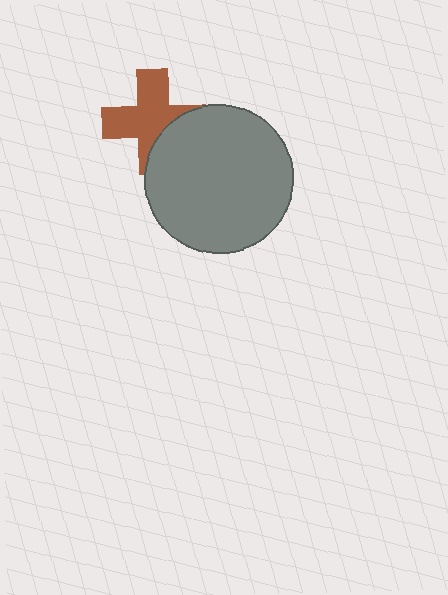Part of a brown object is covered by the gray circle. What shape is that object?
It is a cross.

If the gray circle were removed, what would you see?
You would see the complete brown cross.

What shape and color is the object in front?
The object in front is a gray circle.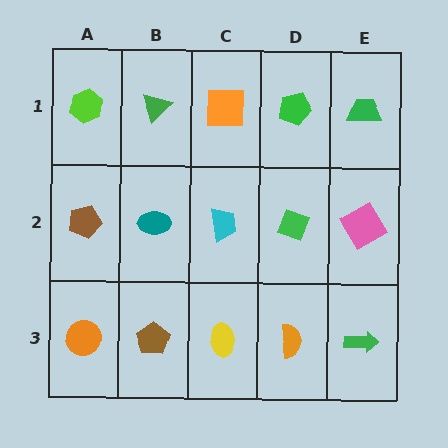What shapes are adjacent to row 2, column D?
A green pentagon (row 1, column D), an orange semicircle (row 3, column D), a cyan trapezoid (row 2, column C), a pink diamond (row 2, column E).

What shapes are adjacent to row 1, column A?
A brown pentagon (row 2, column A), a green triangle (row 1, column B).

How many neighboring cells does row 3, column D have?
3.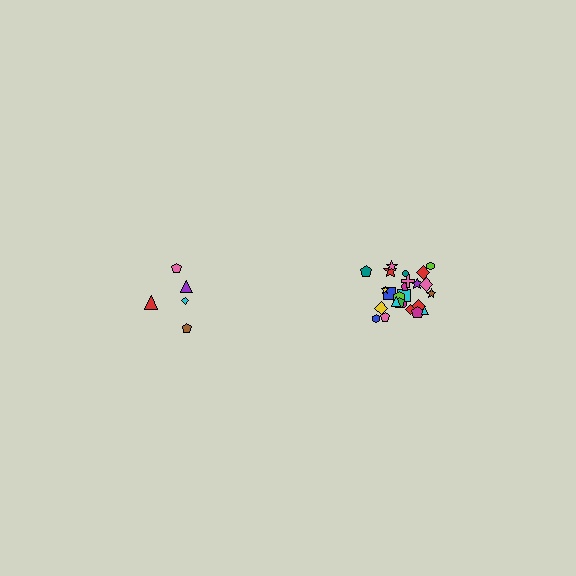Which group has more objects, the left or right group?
The right group.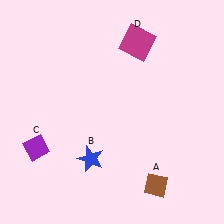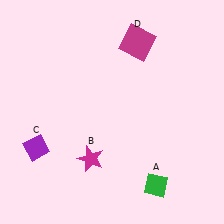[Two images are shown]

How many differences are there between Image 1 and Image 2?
There are 2 differences between the two images.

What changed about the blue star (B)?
In Image 1, B is blue. In Image 2, it changed to magenta.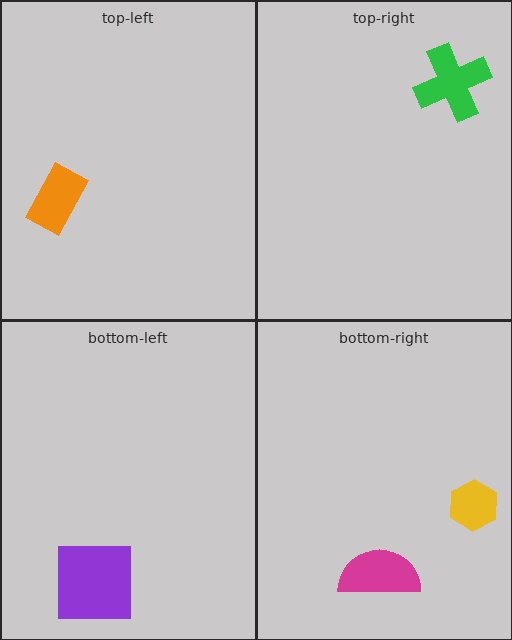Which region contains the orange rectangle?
The top-left region.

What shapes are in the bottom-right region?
The yellow hexagon, the magenta semicircle.